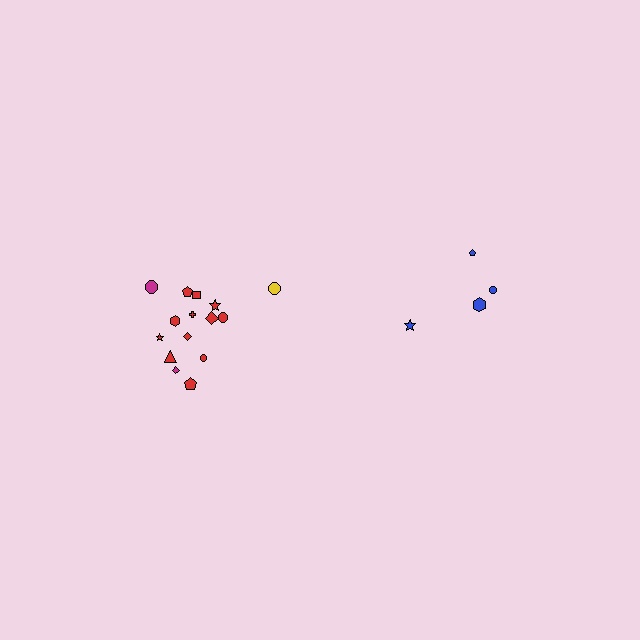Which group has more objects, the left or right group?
The left group.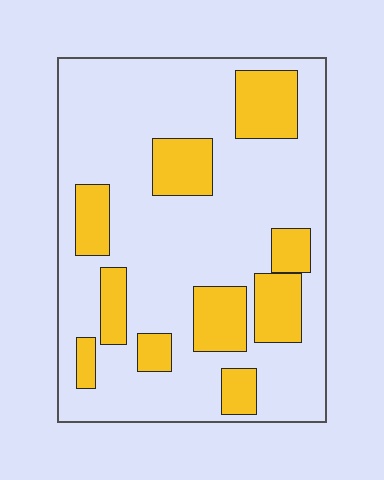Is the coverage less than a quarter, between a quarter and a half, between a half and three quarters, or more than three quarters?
Between a quarter and a half.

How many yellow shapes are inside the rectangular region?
10.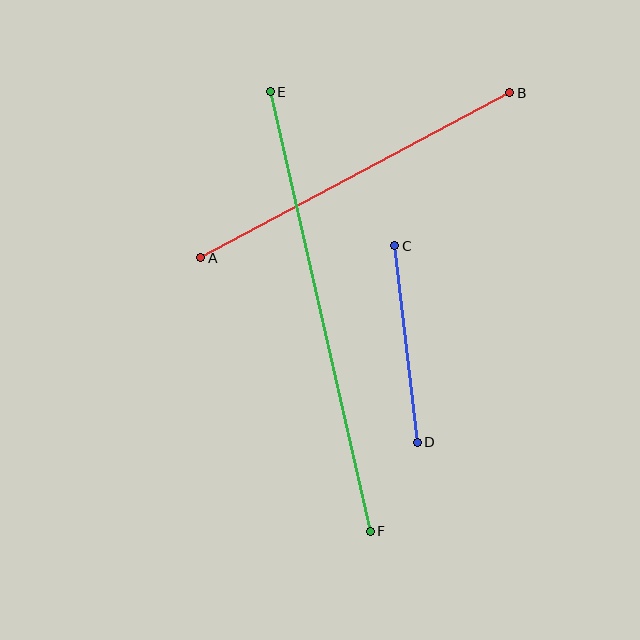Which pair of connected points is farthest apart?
Points E and F are farthest apart.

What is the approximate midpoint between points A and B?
The midpoint is at approximately (355, 175) pixels.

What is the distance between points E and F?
The distance is approximately 450 pixels.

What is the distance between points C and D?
The distance is approximately 198 pixels.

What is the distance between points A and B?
The distance is approximately 351 pixels.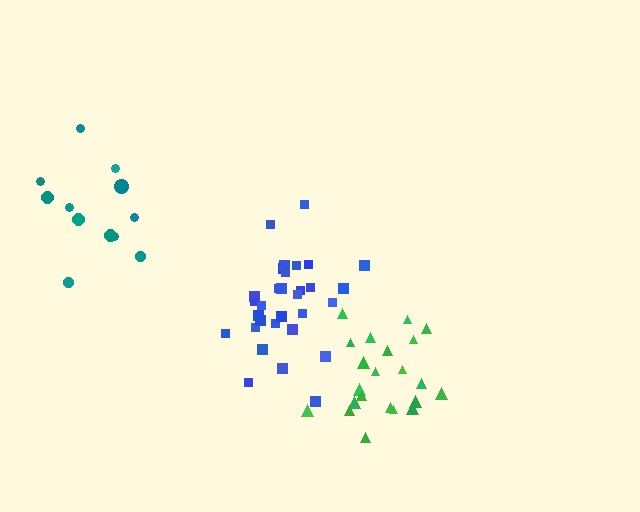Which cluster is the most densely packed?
Blue.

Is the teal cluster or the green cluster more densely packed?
Green.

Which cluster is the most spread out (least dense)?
Teal.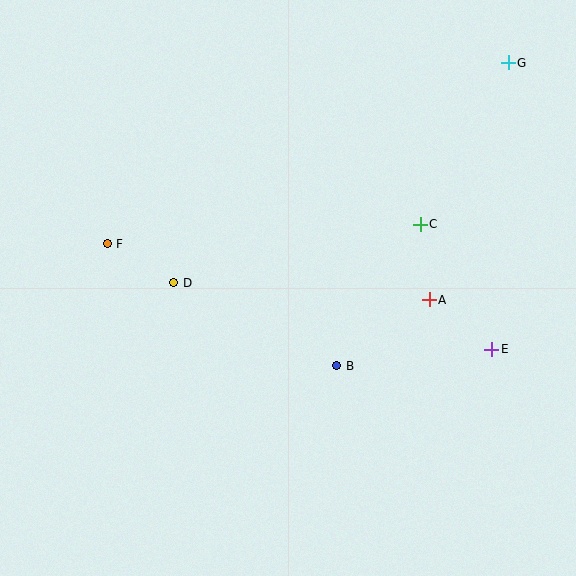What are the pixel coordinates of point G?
Point G is at (508, 63).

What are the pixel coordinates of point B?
Point B is at (337, 366).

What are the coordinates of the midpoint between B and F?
The midpoint between B and F is at (222, 305).